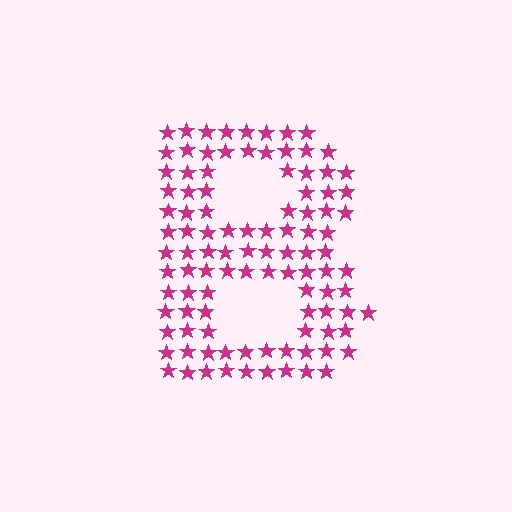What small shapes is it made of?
It is made of small stars.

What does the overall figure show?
The overall figure shows the letter B.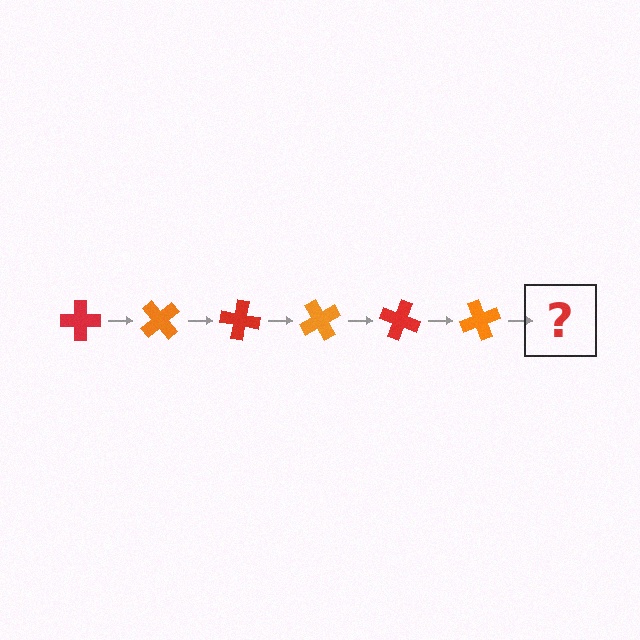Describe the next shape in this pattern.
It should be a red cross, rotated 300 degrees from the start.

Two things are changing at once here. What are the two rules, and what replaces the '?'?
The two rules are that it rotates 50 degrees each step and the color cycles through red and orange. The '?' should be a red cross, rotated 300 degrees from the start.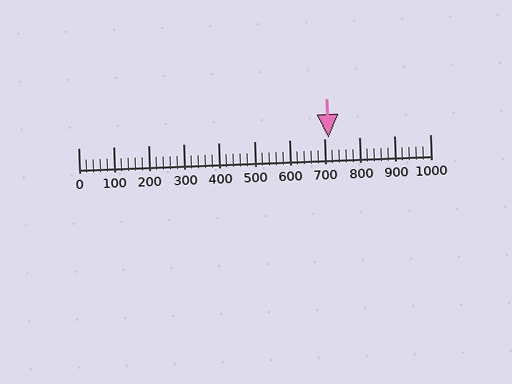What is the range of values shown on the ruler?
The ruler shows values from 0 to 1000.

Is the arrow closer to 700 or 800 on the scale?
The arrow is closer to 700.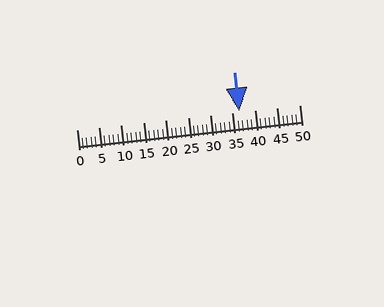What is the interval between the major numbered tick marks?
The major tick marks are spaced 5 units apart.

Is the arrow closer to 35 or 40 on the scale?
The arrow is closer to 35.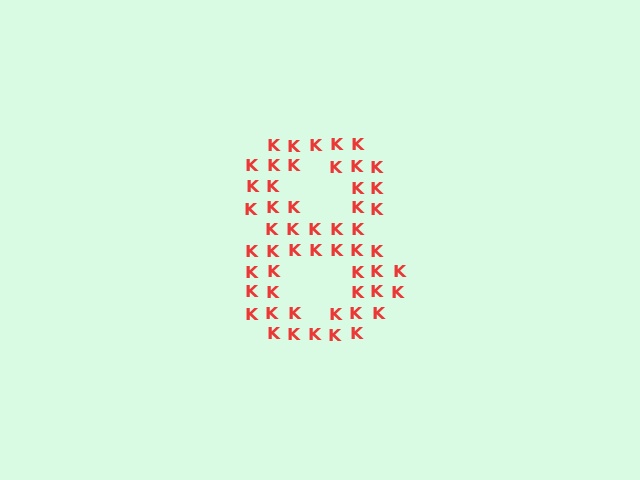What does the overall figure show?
The overall figure shows the digit 8.